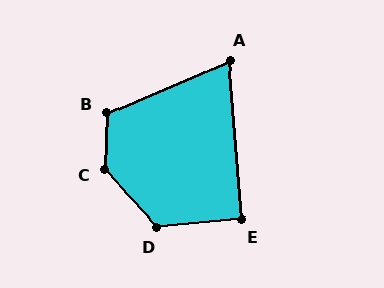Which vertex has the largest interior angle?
C, at approximately 137 degrees.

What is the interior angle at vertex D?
Approximately 127 degrees (obtuse).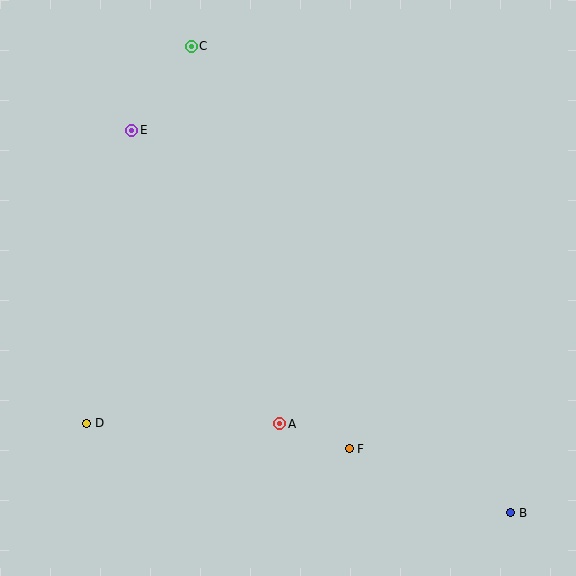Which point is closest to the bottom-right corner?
Point B is closest to the bottom-right corner.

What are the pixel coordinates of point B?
Point B is at (511, 513).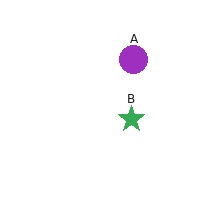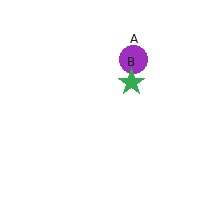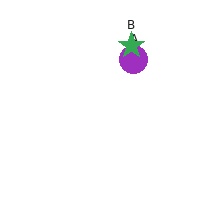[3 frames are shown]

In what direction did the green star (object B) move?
The green star (object B) moved up.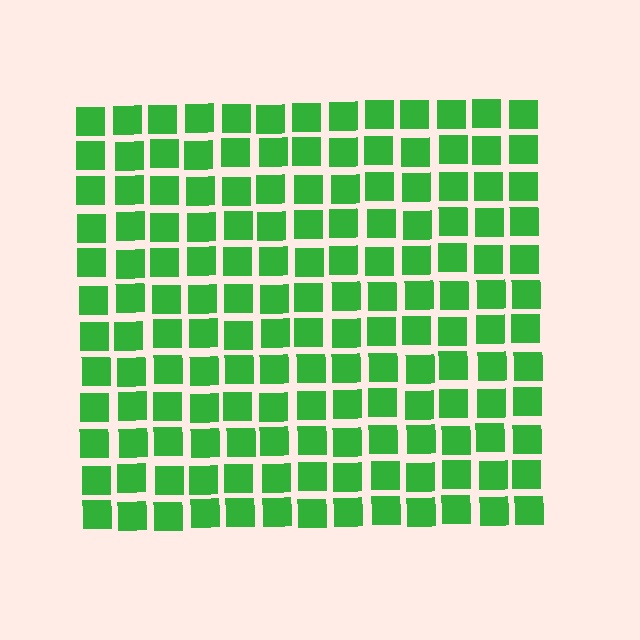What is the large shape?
The large shape is a square.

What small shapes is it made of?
It is made of small squares.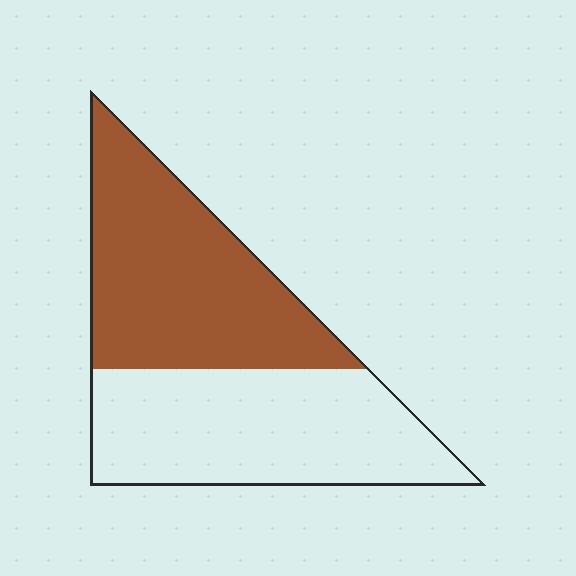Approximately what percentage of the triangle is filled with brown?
Approximately 50%.